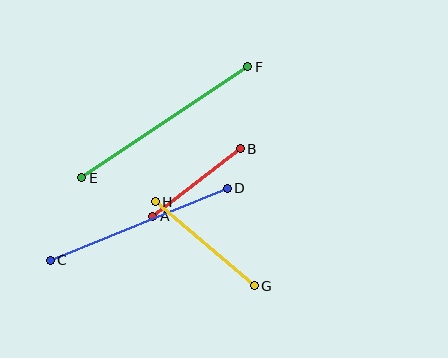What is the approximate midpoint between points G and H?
The midpoint is at approximately (205, 244) pixels.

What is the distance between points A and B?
The distance is approximately 110 pixels.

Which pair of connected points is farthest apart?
Points E and F are farthest apart.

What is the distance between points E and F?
The distance is approximately 200 pixels.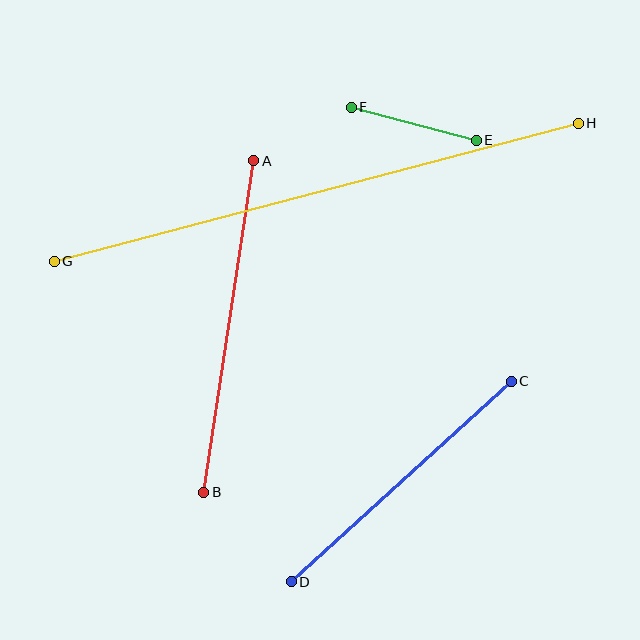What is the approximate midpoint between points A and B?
The midpoint is at approximately (229, 327) pixels.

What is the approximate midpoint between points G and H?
The midpoint is at approximately (316, 192) pixels.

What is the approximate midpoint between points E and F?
The midpoint is at approximately (414, 124) pixels.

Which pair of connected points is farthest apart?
Points G and H are farthest apart.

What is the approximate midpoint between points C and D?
The midpoint is at approximately (401, 481) pixels.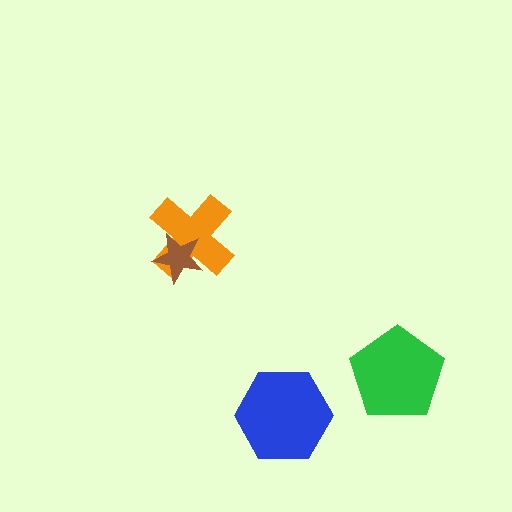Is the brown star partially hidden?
No, no other shape covers it.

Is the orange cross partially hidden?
Yes, it is partially covered by another shape.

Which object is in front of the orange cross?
The brown star is in front of the orange cross.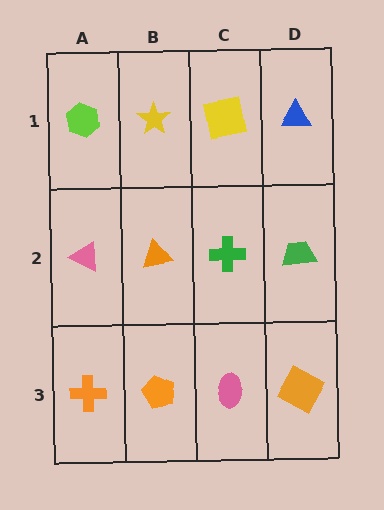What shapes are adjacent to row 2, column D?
A blue triangle (row 1, column D), an orange square (row 3, column D), a green cross (row 2, column C).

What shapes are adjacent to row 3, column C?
A green cross (row 2, column C), an orange pentagon (row 3, column B), an orange square (row 3, column D).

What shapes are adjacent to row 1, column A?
A pink triangle (row 2, column A), a yellow star (row 1, column B).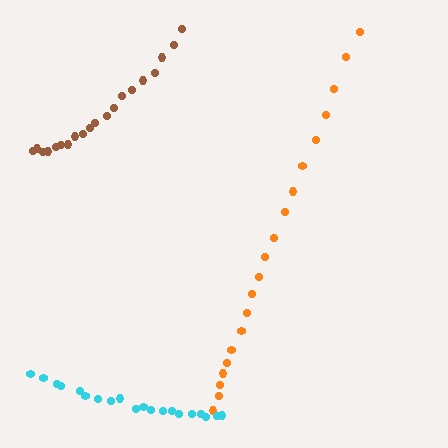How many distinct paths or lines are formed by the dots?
There are 3 distinct paths.